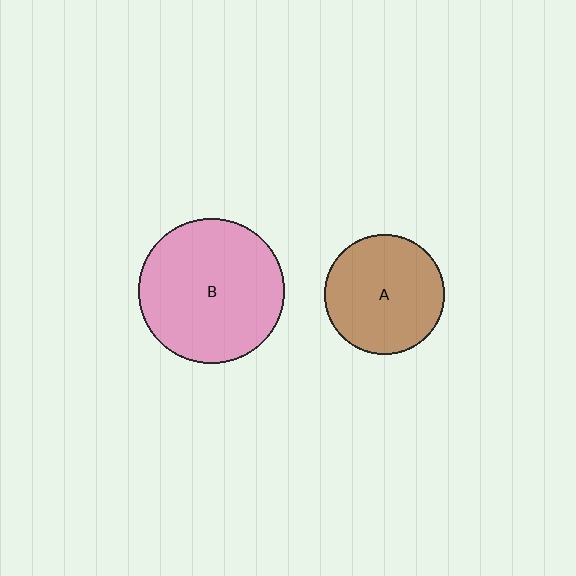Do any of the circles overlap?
No, none of the circles overlap.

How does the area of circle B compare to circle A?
Approximately 1.5 times.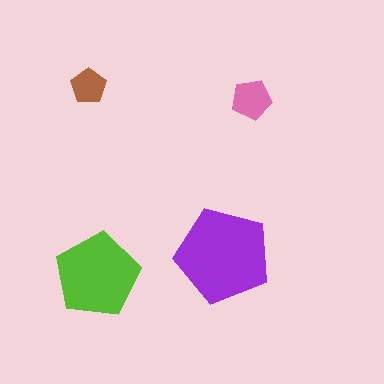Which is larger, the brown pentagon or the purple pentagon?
The purple one.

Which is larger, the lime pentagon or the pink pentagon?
The lime one.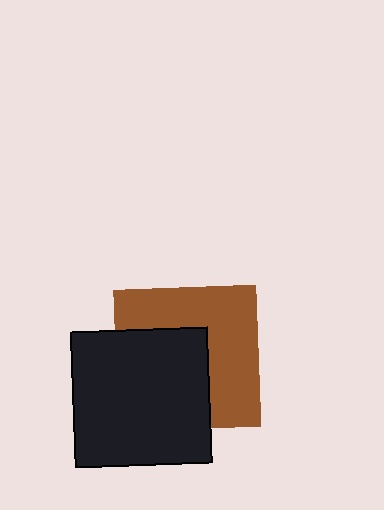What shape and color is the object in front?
The object in front is a black square.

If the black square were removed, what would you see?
You would see the complete brown square.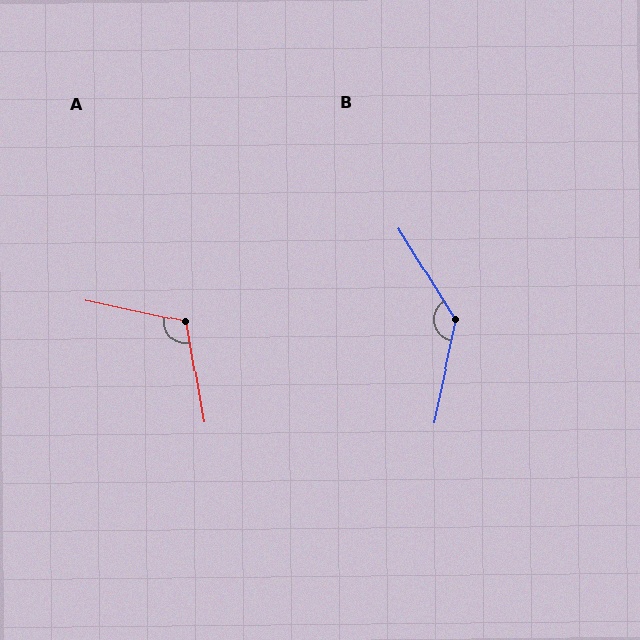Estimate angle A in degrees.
Approximately 112 degrees.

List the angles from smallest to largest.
A (112°), B (136°).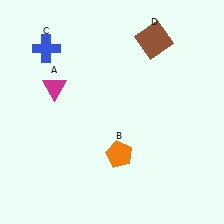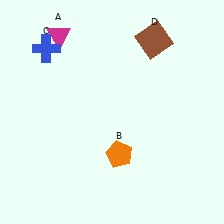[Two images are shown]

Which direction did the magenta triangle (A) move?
The magenta triangle (A) moved up.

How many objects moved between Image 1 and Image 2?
1 object moved between the two images.